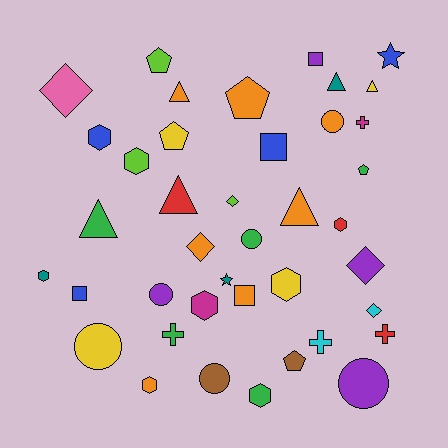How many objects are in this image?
There are 40 objects.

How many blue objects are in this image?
There are 4 blue objects.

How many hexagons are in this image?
There are 8 hexagons.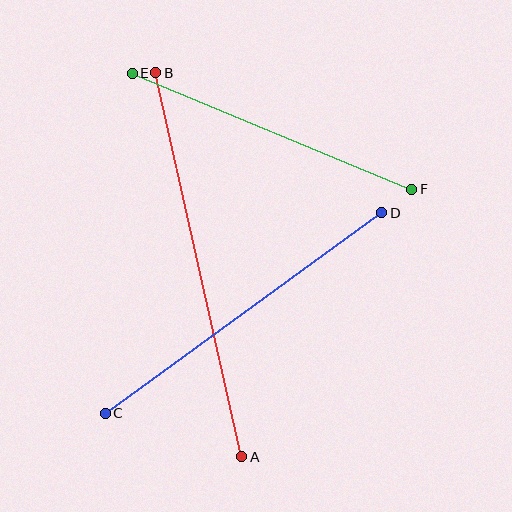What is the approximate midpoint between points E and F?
The midpoint is at approximately (272, 131) pixels.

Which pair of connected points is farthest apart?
Points A and B are farthest apart.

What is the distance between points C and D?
The distance is approximately 342 pixels.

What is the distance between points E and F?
The distance is approximately 303 pixels.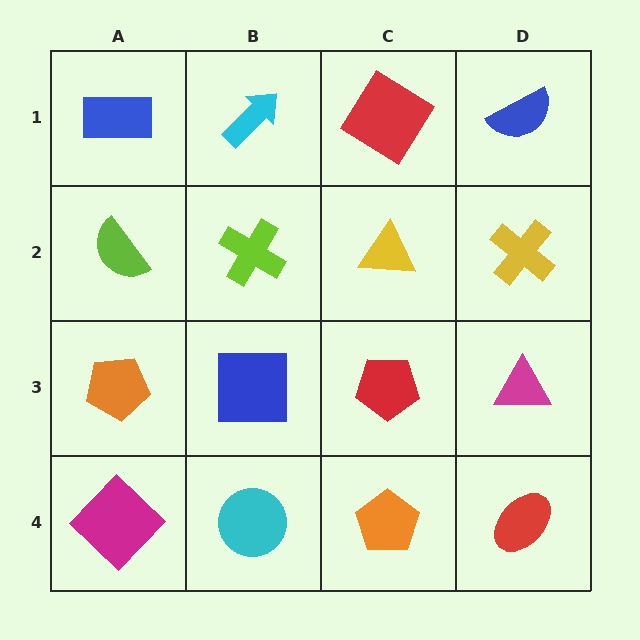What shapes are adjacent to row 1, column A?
A lime semicircle (row 2, column A), a cyan arrow (row 1, column B).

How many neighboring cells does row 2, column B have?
4.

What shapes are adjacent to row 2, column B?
A cyan arrow (row 1, column B), a blue square (row 3, column B), a lime semicircle (row 2, column A), a yellow triangle (row 2, column C).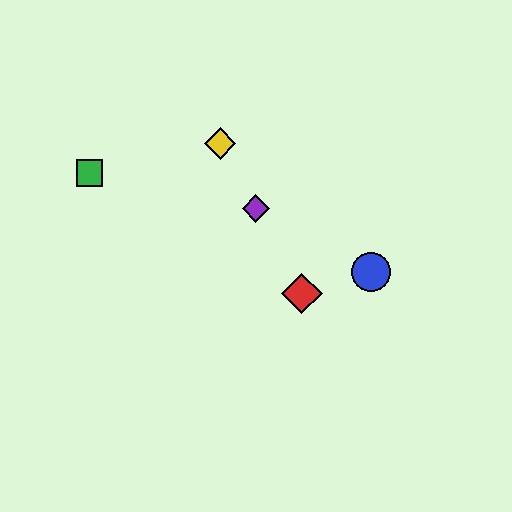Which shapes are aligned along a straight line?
The red diamond, the yellow diamond, the purple diamond are aligned along a straight line.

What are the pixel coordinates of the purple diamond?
The purple diamond is at (256, 209).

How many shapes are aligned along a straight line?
3 shapes (the red diamond, the yellow diamond, the purple diamond) are aligned along a straight line.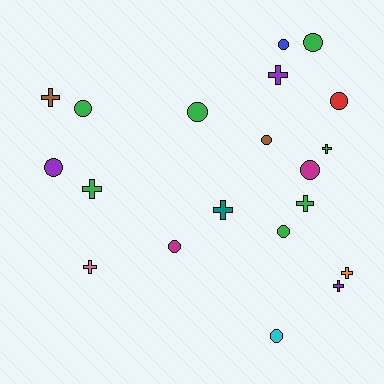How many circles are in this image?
There are 11 circles.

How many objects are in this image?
There are 20 objects.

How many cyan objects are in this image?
There is 1 cyan object.